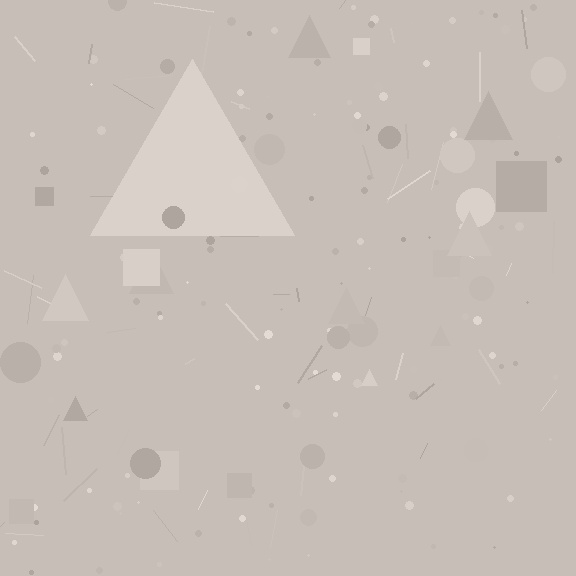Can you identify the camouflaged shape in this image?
The camouflaged shape is a triangle.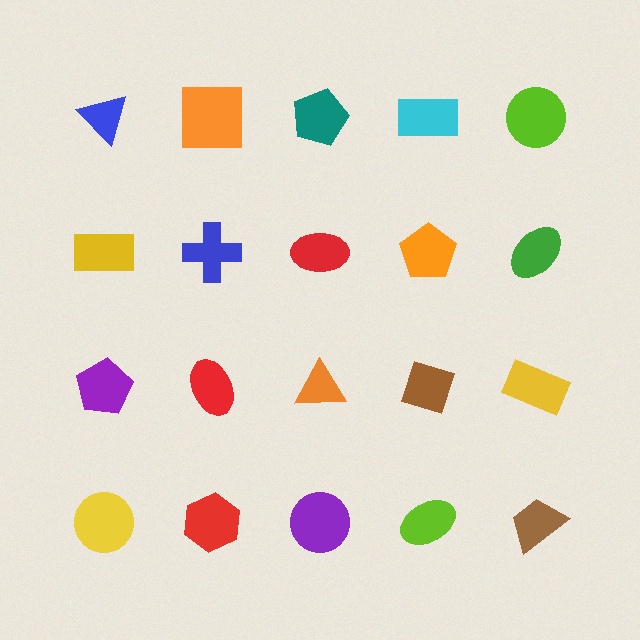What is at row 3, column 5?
A yellow rectangle.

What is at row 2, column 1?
A yellow rectangle.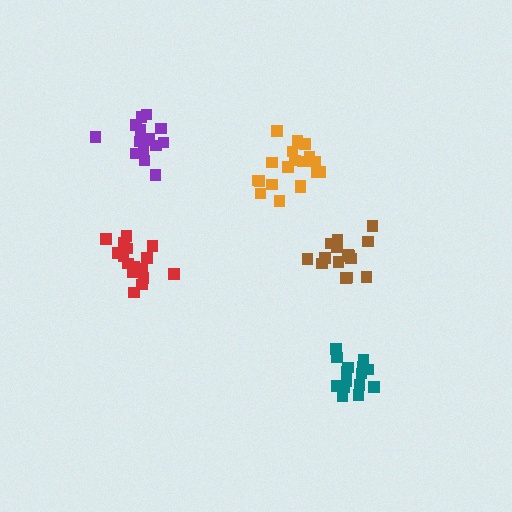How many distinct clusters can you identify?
There are 5 distinct clusters.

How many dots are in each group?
Group 1: 20 dots, Group 2: 15 dots, Group 3: 15 dots, Group 4: 16 dots, Group 5: 15 dots (81 total).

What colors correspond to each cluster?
The clusters are colored: orange, teal, purple, red, brown.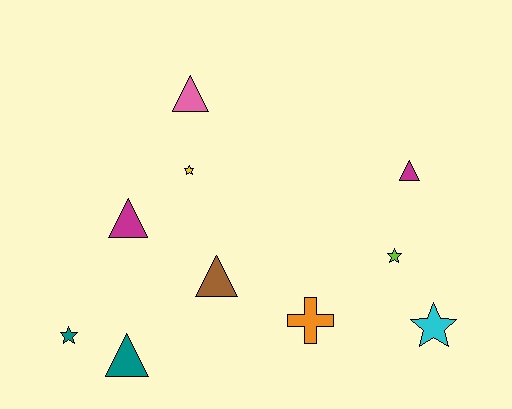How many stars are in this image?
There are 4 stars.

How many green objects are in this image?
There are no green objects.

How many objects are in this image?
There are 10 objects.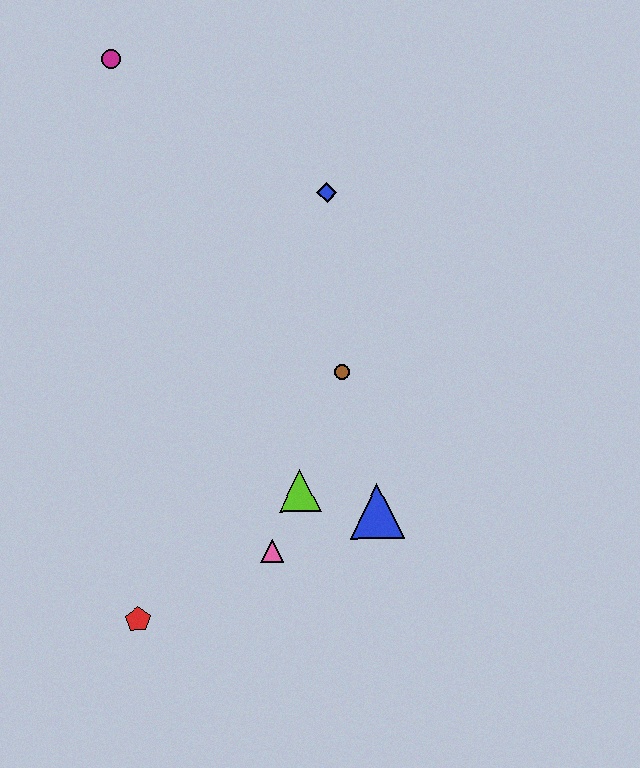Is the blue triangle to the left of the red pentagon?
No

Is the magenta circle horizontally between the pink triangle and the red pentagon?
No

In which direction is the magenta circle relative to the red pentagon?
The magenta circle is above the red pentagon.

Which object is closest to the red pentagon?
The pink triangle is closest to the red pentagon.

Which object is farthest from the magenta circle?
The red pentagon is farthest from the magenta circle.